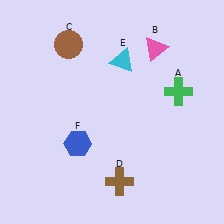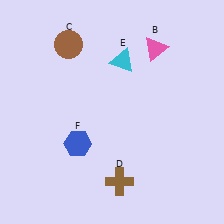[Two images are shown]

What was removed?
The green cross (A) was removed in Image 2.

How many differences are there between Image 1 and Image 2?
There is 1 difference between the two images.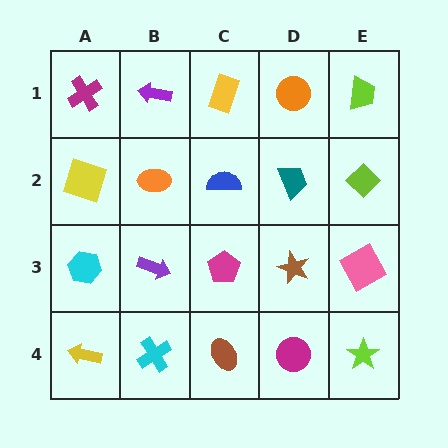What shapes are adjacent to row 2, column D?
An orange circle (row 1, column D), a brown star (row 3, column D), a blue semicircle (row 2, column C), a lime diamond (row 2, column E).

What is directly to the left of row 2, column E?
A teal trapezoid.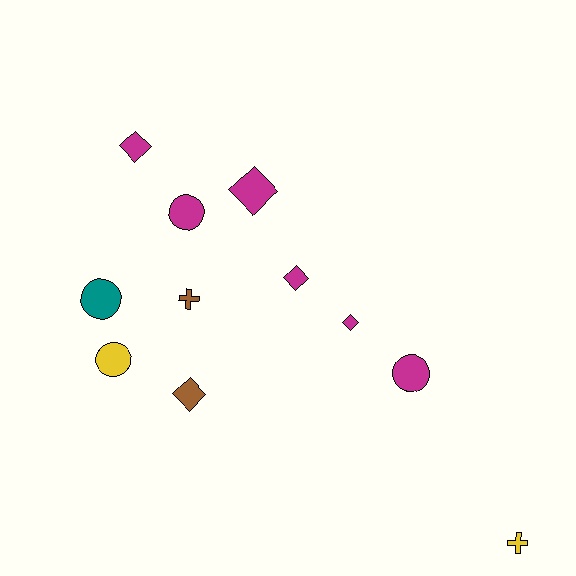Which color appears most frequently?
Magenta, with 6 objects.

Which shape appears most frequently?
Diamond, with 5 objects.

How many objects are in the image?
There are 11 objects.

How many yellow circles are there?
There is 1 yellow circle.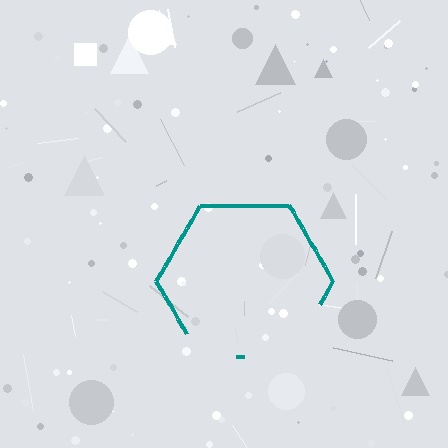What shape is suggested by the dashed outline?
The dashed outline suggests a hexagon.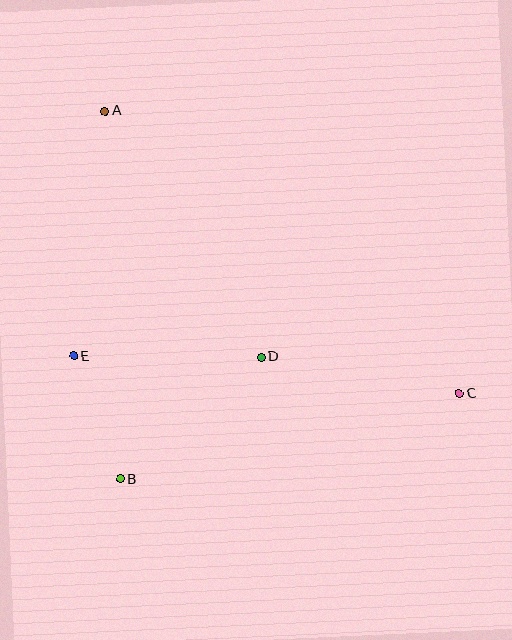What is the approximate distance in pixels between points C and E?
The distance between C and E is approximately 387 pixels.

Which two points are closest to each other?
Points B and E are closest to each other.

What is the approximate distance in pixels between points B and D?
The distance between B and D is approximately 186 pixels.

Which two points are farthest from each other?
Points A and C are farthest from each other.